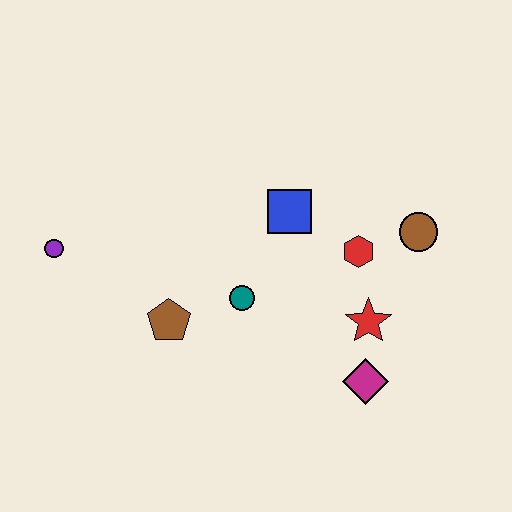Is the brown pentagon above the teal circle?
No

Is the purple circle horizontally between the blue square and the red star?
No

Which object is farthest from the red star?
The purple circle is farthest from the red star.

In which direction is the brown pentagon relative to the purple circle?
The brown pentagon is to the right of the purple circle.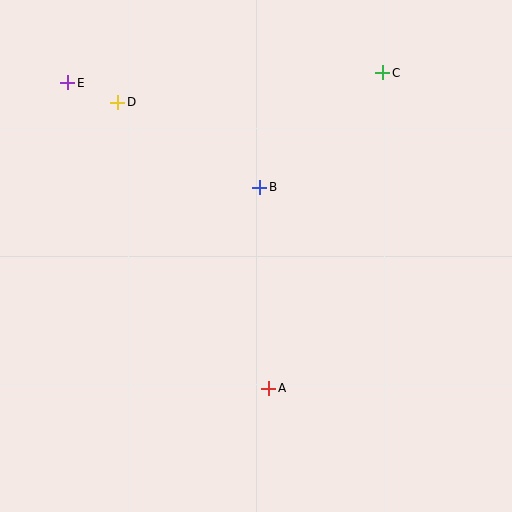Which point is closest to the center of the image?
Point B at (260, 187) is closest to the center.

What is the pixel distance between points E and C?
The distance between E and C is 315 pixels.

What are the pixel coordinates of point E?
Point E is at (68, 83).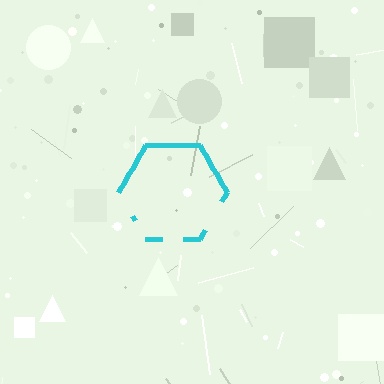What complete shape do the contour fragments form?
The contour fragments form a hexagon.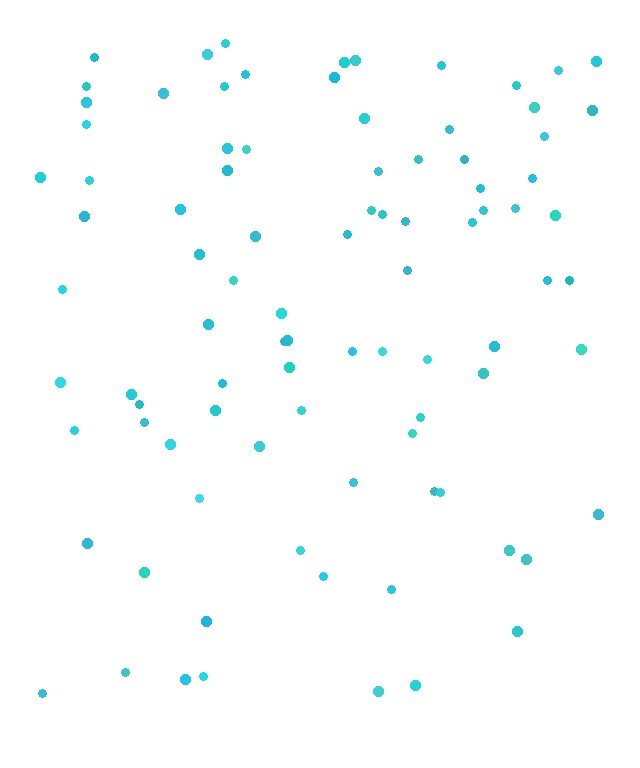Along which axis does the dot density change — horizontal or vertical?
Vertical.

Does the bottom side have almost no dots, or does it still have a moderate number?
Still a moderate number, just noticeably fewer than the top.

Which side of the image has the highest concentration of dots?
The top.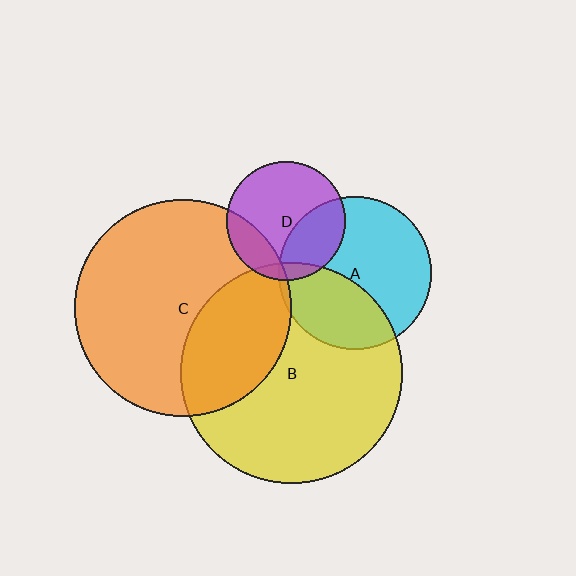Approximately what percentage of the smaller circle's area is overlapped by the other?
Approximately 5%.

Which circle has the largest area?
Circle B (yellow).